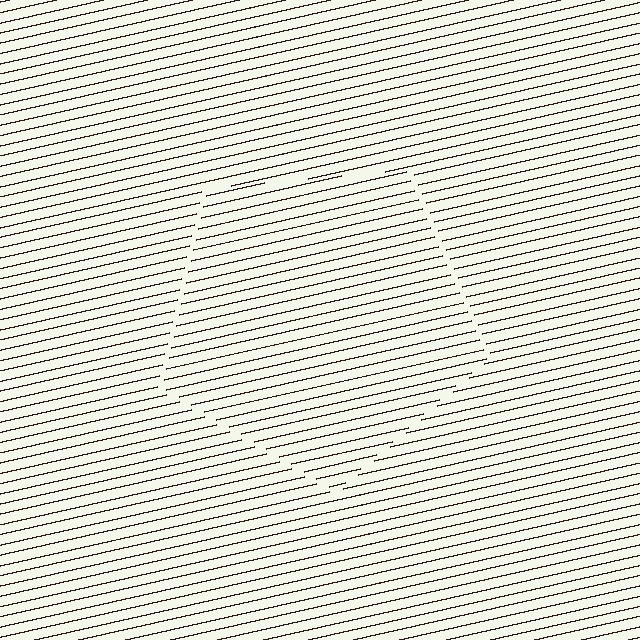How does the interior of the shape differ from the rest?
The interior of the shape contains the same grating, shifted by half a period — the contour is defined by the phase discontinuity where line-ends from the inner and outer gratings abut.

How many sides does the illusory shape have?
5 sides — the line-ends trace a pentagon.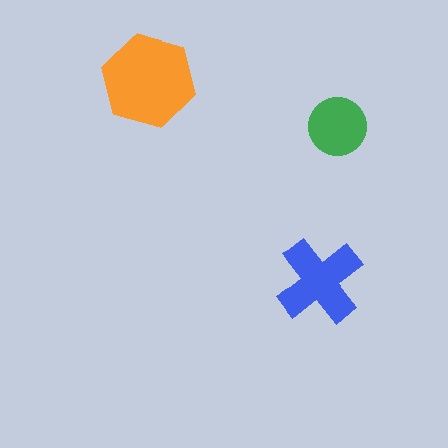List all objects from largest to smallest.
The orange hexagon, the blue cross, the green circle.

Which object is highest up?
The orange hexagon is topmost.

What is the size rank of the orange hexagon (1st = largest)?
1st.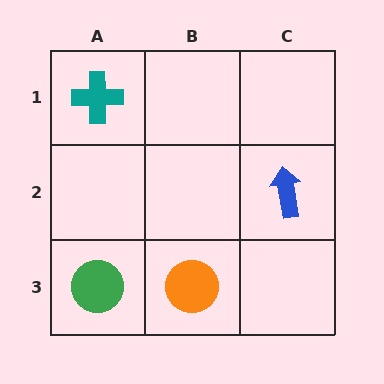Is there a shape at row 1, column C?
No, that cell is empty.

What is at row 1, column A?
A teal cross.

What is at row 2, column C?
A blue arrow.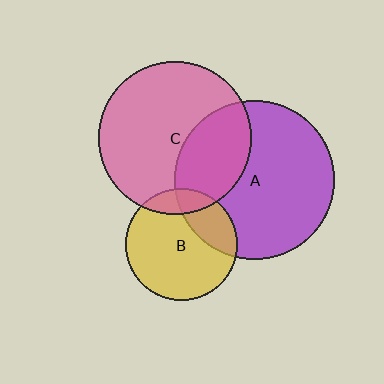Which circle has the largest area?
Circle A (purple).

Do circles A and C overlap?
Yes.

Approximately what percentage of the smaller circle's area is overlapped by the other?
Approximately 30%.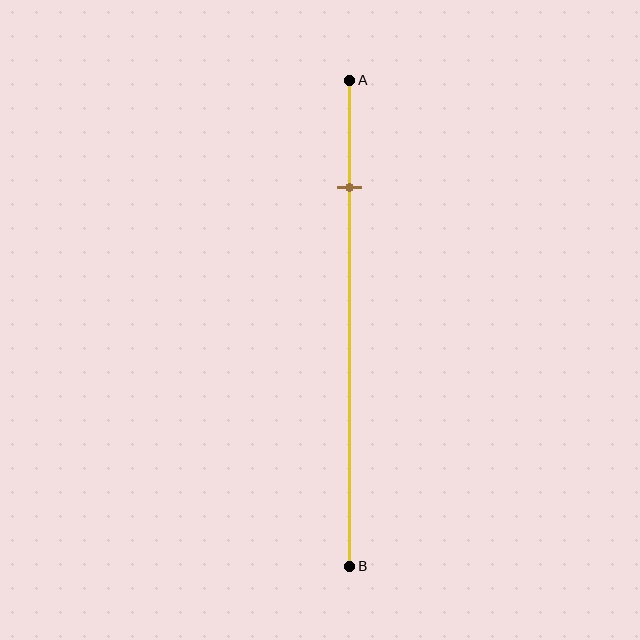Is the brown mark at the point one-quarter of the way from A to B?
Yes, the mark is approximately at the one-quarter point.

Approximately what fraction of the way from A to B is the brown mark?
The brown mark is approximately 20% of the way from A to B.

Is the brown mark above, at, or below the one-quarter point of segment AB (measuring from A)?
The brown mark is approximately at the one-quarter point of segment AB.